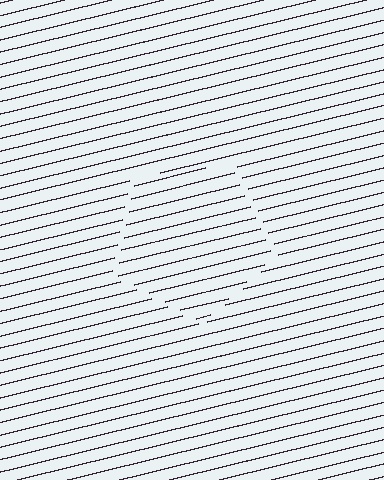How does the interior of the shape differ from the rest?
The interior of the shape contains the same grating, shifted by half a period — the contour is defined by the phase discontinuity where line-ends from the inner and outer gratings abut.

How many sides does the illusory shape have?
5 sides — the line-ends trace a pentagon.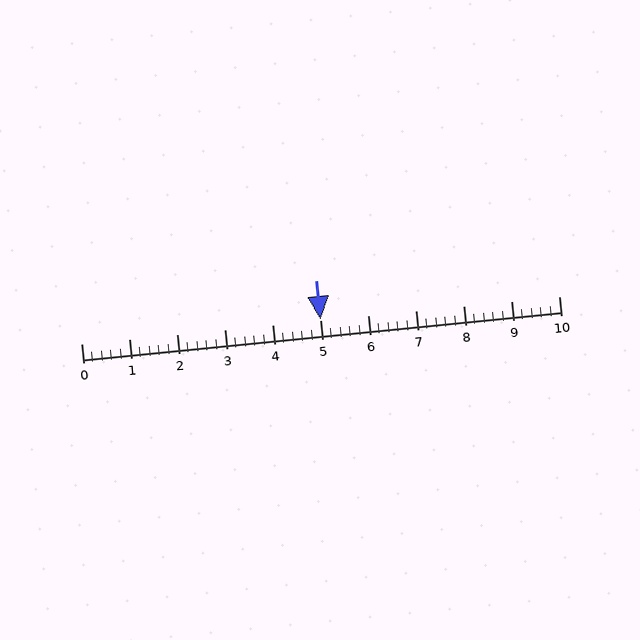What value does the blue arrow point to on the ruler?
The blue arrow points to approximately 5.0.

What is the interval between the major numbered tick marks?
The major tick marks are spaced 1 units apart.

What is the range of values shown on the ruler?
The ruler shows values from 0 to 10.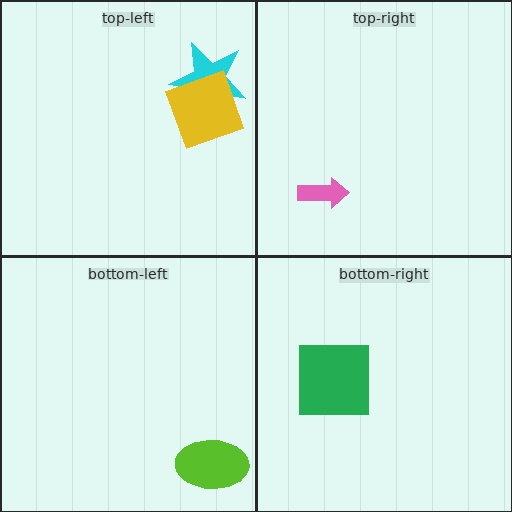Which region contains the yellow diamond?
The top-left region.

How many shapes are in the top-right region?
1.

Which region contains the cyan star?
The top-left region.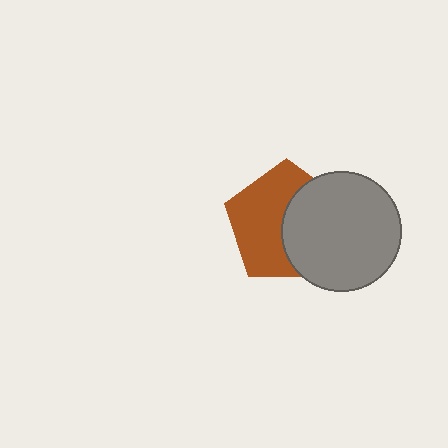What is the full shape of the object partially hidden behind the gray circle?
The partially hidden object is a brown pentagon.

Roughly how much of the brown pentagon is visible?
About half of it is visible (roughly 55%).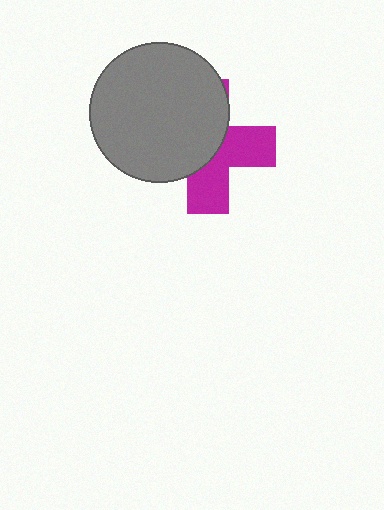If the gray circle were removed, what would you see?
You would see the complete magenta cross.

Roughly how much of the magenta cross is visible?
A small part of it is visible (roughly 45%).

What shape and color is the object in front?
The object in front is a gray circle.